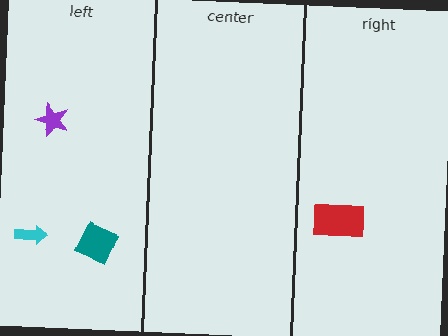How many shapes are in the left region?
3.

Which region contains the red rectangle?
The right region.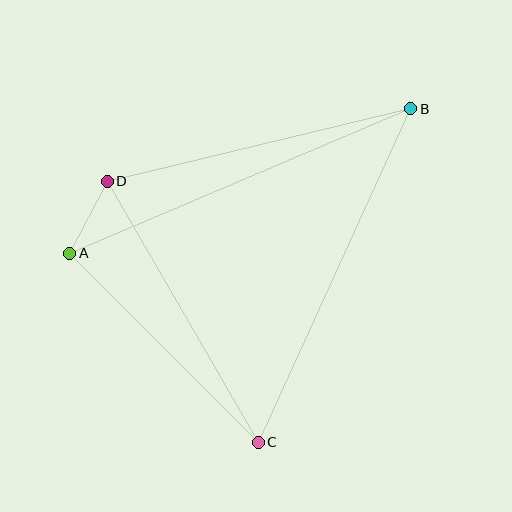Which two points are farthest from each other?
Points A and B are farthest from each other.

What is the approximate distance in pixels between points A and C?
The distance between A and C is approximately 267 pixels.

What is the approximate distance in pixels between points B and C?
The distance between B and C is approximately 366 pixels.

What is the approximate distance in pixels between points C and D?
The distance between C and D is approximately 301 pixels.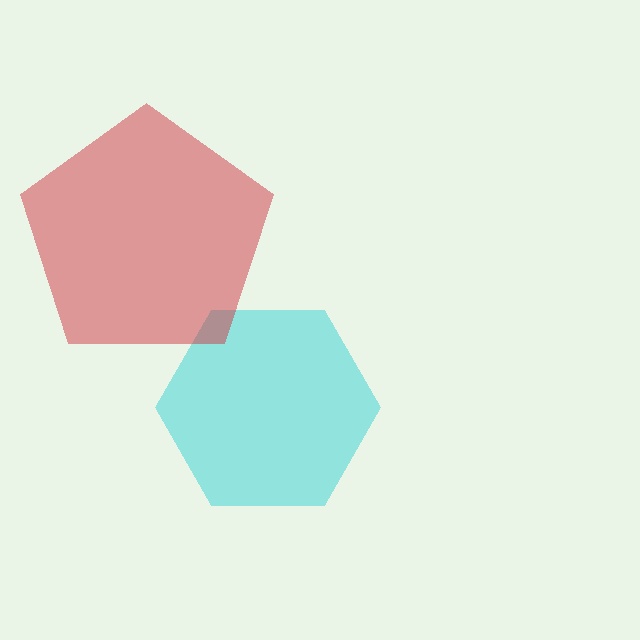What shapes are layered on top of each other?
The layered shapes are: a cyan hexagon, a red pentagon.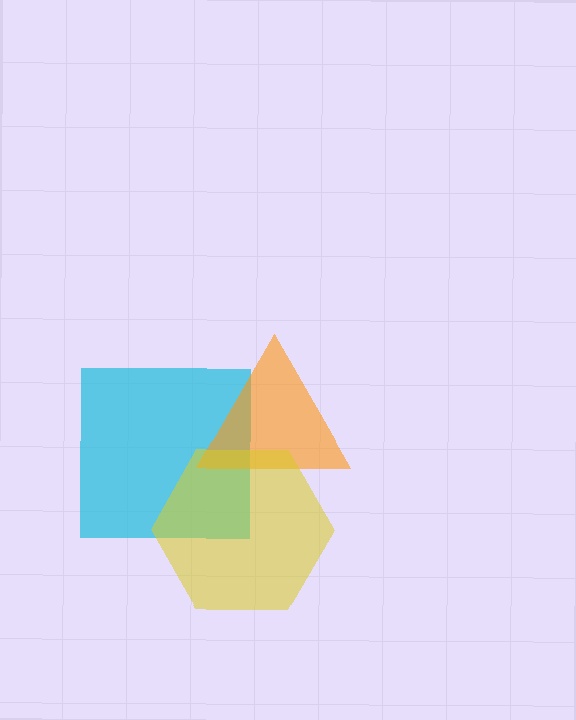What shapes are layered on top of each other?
The layered shapes are: a cyan square, an orange triangle, a yellow hexagon.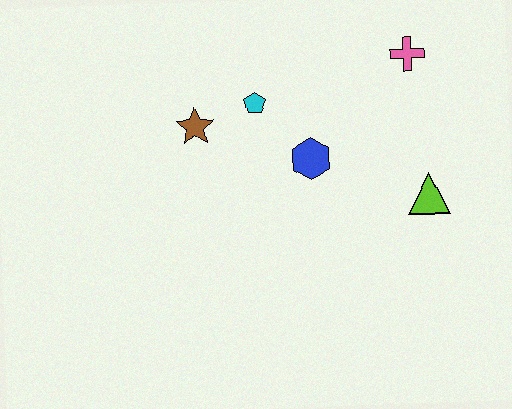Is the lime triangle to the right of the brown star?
Yes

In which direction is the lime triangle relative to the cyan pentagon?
The lime triangle is to the right of the cyan pentagon.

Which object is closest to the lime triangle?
The blue hexagon is closest to the lime triangle.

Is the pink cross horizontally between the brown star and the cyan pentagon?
No